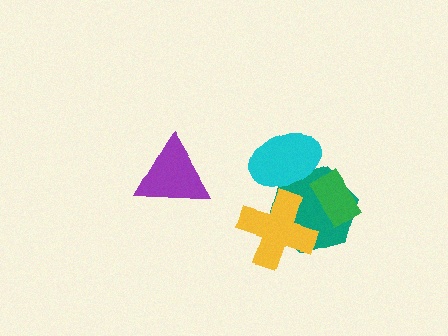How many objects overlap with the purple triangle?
0 objects overlap with the purple triangle.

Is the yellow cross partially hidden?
No, no other shape covers it.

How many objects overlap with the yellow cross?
1 object overlaps with the yellow cross.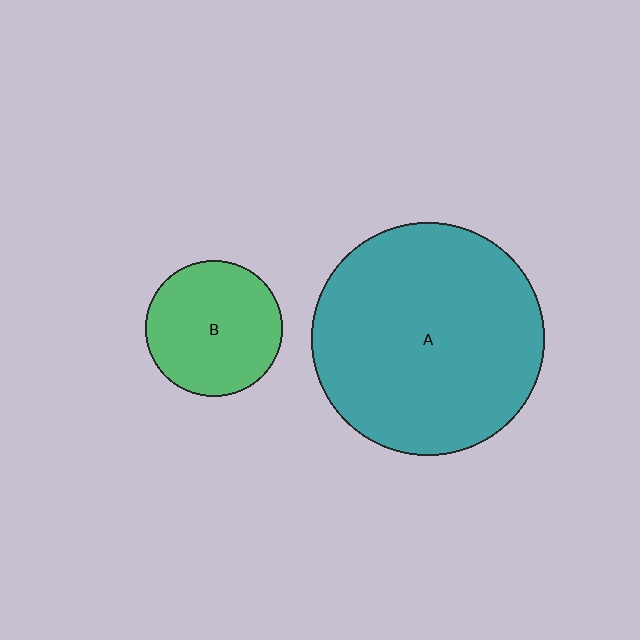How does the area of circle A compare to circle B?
Approximately 2.9 times.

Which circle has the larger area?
Circle A (teal).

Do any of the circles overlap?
No, none of the circles overlap.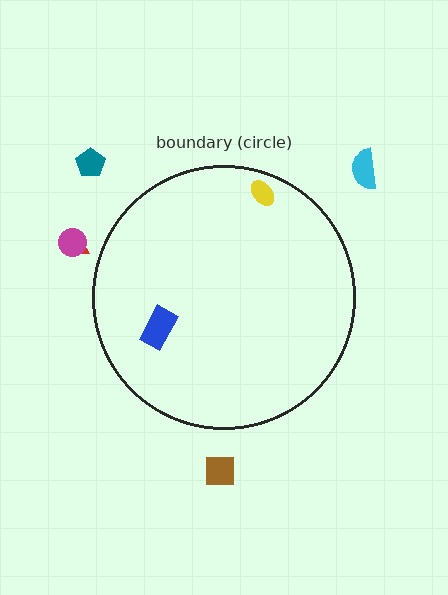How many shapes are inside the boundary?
2 inside, 5 outside.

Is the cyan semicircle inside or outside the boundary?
Outside.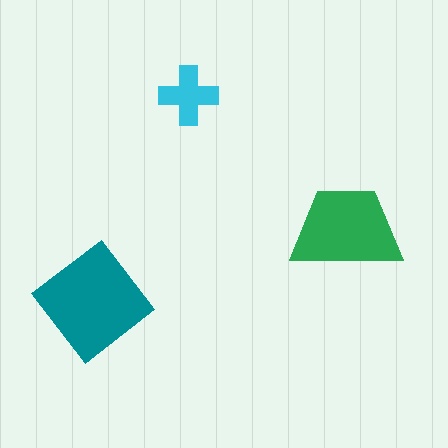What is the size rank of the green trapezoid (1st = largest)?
2nd.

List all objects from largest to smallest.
The teal diamond, the green trapezoid, the cyan cross.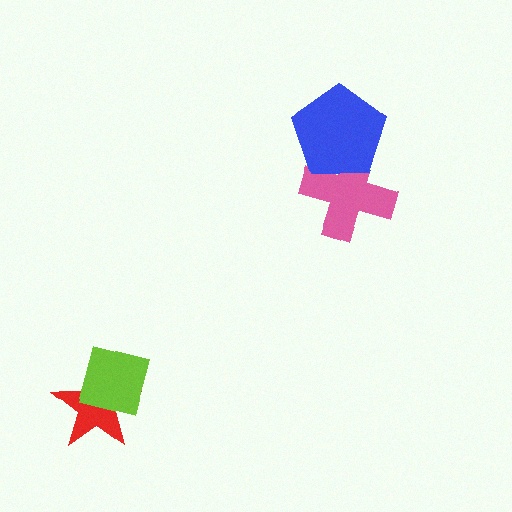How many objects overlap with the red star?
1 object overlaps with the red star.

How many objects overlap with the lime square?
1 object overlaps with the lime square.